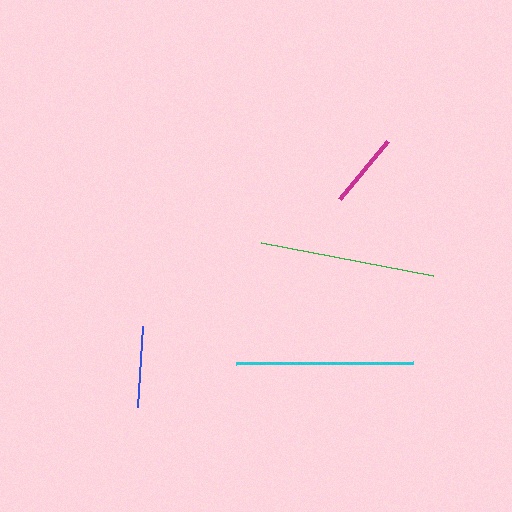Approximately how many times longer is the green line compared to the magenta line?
The green line is approximately 2.3 times the length of the magenta line.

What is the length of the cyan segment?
The cyan segment is approximately 176 pixels long.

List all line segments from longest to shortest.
From longest to shortest: cyan, green, blue, magenta.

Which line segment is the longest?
The cyan line is the longest at approximately 176 pixels.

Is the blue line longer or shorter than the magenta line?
The blue line is longer than the magenta line.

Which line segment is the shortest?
The magenta line is the shortest at approximately 76 pixels.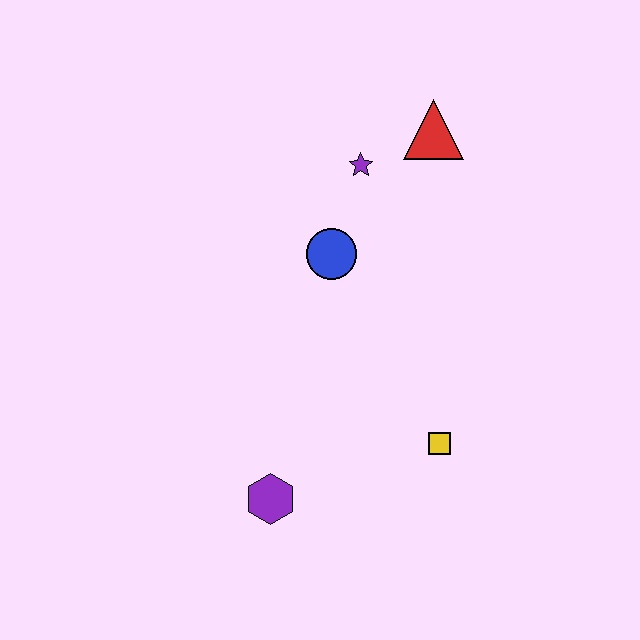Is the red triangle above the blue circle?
Yes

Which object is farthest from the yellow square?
The red triangle is farthest from the yellow square.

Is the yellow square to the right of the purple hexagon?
Yes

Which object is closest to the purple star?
The red triangle is closest to the purple star.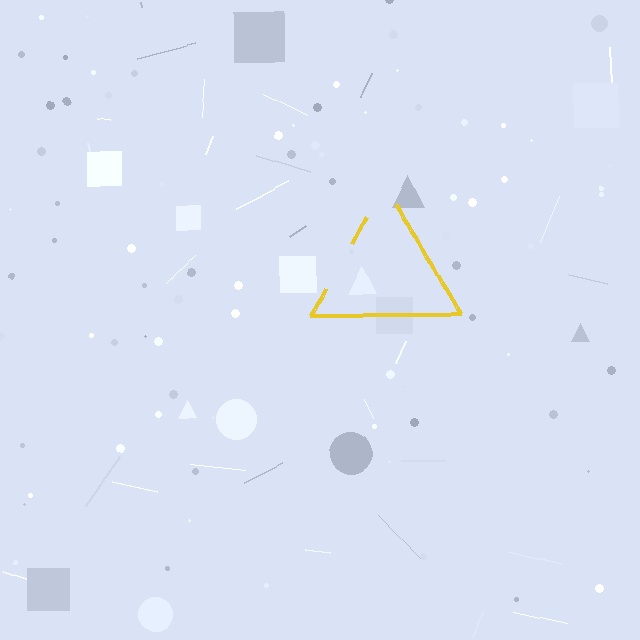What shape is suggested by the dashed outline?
The dashed outline suggests a triangle.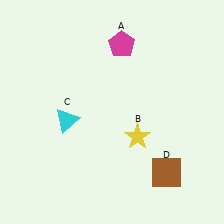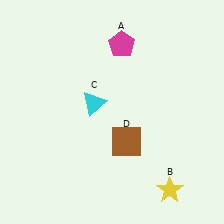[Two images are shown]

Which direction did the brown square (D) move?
The brown square (D) moved left.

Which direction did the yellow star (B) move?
The yellow star (B) moved down.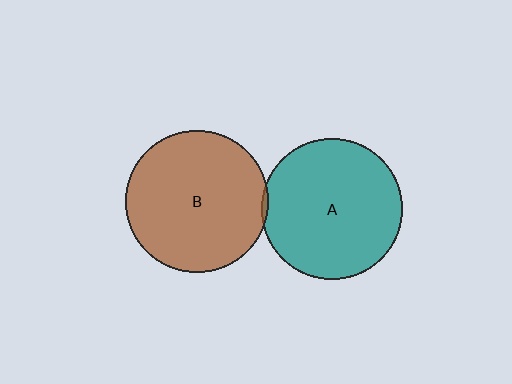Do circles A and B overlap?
Yes.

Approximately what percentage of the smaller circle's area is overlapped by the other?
Approximately 5%.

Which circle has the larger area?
Circle B (brown).